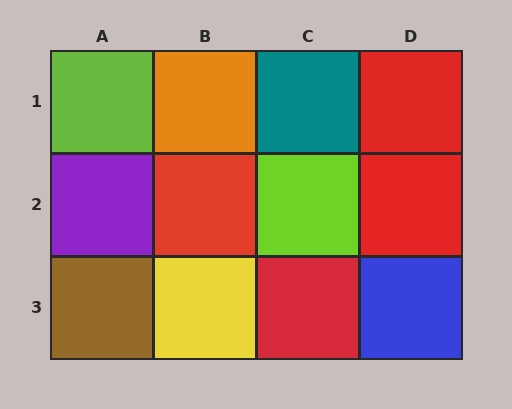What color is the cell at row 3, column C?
Red.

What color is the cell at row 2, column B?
Red.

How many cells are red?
4 cells are red.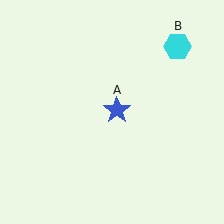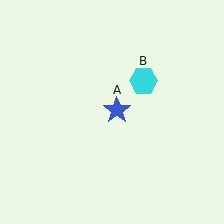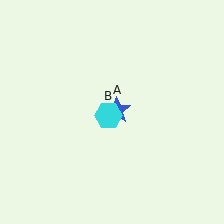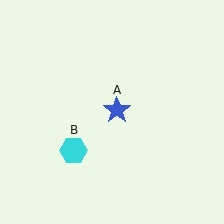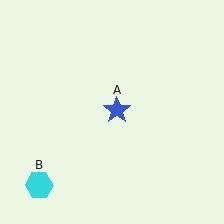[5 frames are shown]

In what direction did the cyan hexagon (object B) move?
The cyan hexagon (object B) moved down and to the left.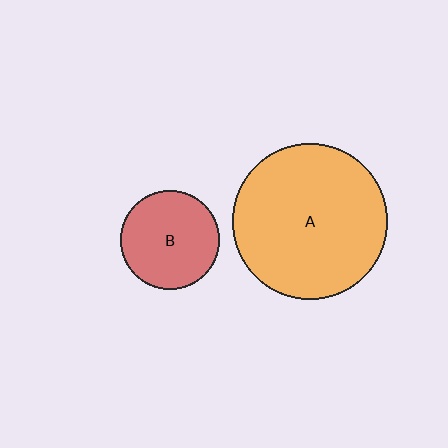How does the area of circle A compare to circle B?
Approximately 2.5 times.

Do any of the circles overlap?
No, none of the circles overlap.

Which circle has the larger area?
Circle A (orange).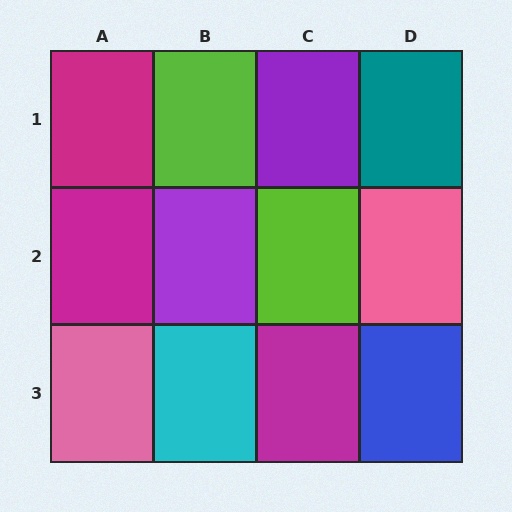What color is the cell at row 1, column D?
Teal.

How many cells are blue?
1 cell is blue.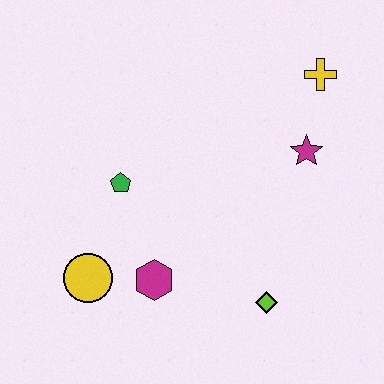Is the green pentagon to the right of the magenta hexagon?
No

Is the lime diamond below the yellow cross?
Yes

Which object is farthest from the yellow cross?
The yellow circle is farthest from the yellow cross.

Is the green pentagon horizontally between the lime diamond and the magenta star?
No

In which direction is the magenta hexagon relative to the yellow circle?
The magenta hexagon is to the right of the yellow circle.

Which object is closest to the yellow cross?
The magenta star is closest to the yellow cross.